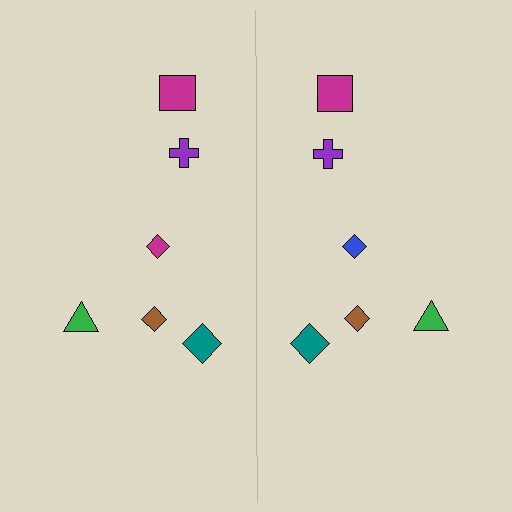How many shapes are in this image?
There are 12 shapes in this image.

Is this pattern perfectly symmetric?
No, the pattern is not perfectly symmetric. The blue diamond on the right side breaks the symmetry — its mirror counterpart is magenta.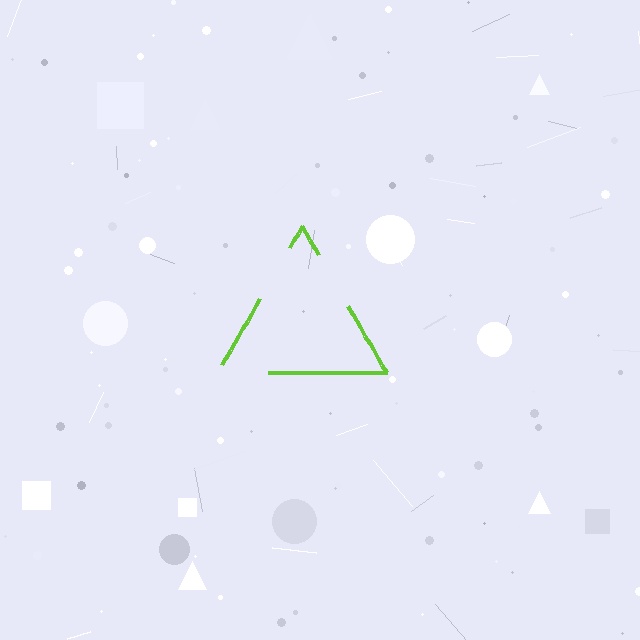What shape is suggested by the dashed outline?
The dashed outline suggests a triangle.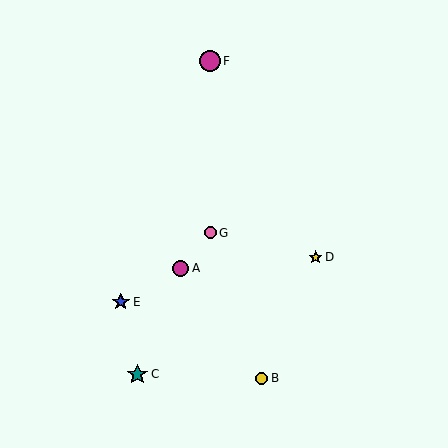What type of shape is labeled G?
Shape G is a pink circle.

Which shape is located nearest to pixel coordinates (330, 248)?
The yellow star (labeled D) at (316, 257) is nearest to that location.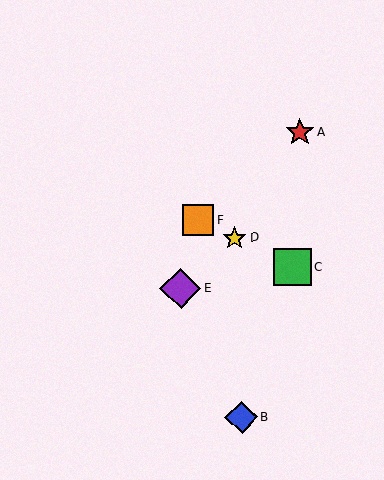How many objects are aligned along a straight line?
3 objects (C, D, F) are aligned along a straight line.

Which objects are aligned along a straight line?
Objects C, D, F are aligned along a straight line.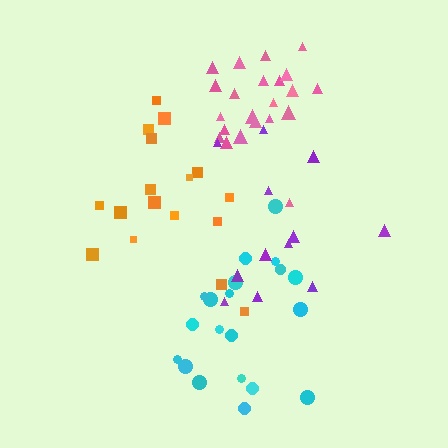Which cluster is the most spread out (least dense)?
Purple.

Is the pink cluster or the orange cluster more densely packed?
Pink.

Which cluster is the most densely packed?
Pink.